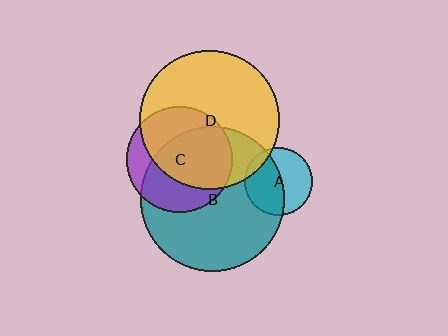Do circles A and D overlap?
Yes.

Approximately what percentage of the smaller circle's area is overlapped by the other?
Approximately 10%.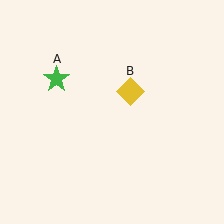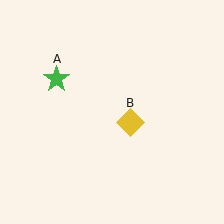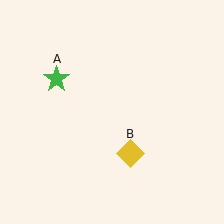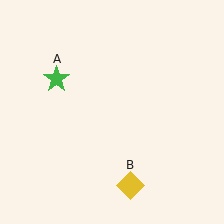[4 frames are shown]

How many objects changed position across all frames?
1 object changed position: yellow diamond (object B).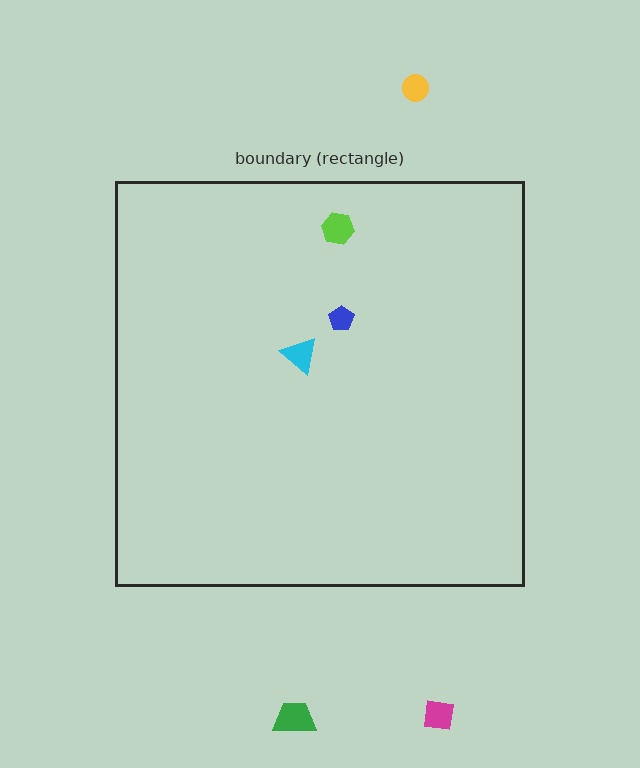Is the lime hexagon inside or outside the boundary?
Inside.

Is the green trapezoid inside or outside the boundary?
Outside.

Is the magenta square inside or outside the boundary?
Outside.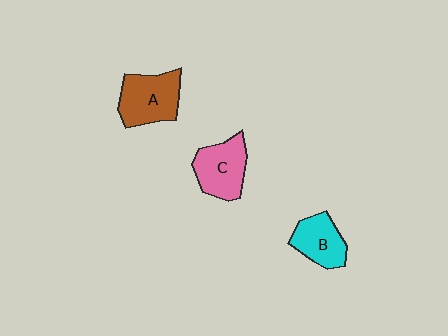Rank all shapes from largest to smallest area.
From largest to smallest: A (brown), C (pink), B (cyan).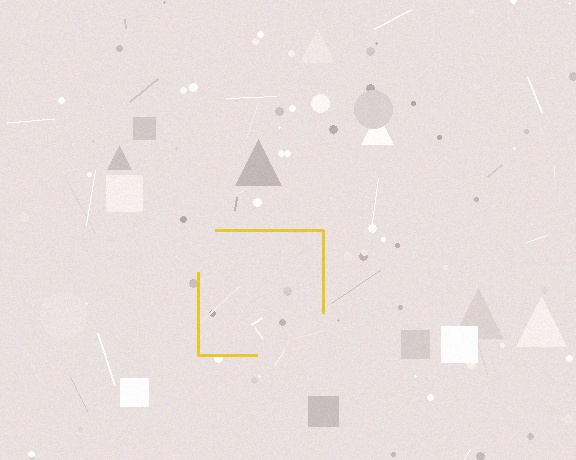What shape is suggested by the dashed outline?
The dashed outline suggests a square.